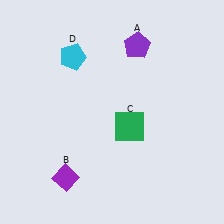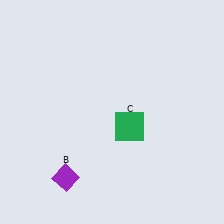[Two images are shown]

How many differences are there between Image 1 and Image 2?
There are 2 differences between the two images.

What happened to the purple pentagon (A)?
The purple pentagon (A) was removed in Image 2. It was in the top-right area of Image 1.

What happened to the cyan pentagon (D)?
The cyan pentagon (D) was removed in Image 2. It was in the top-left area of Image 1.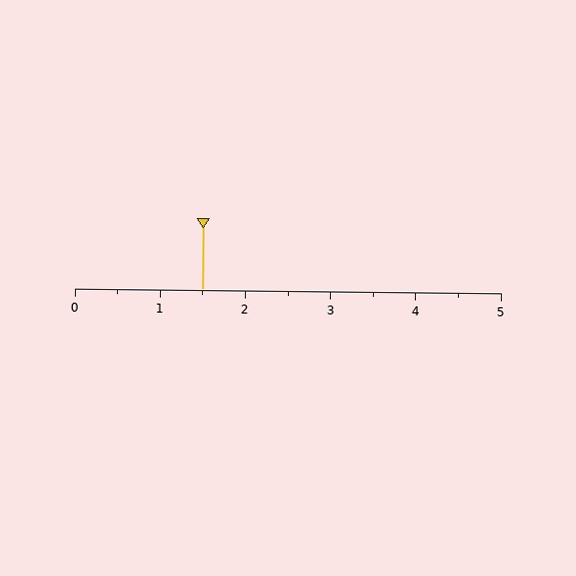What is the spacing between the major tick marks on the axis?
The major ticks are spaced 1 apart.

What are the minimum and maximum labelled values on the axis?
The axis runs from 0 to 5.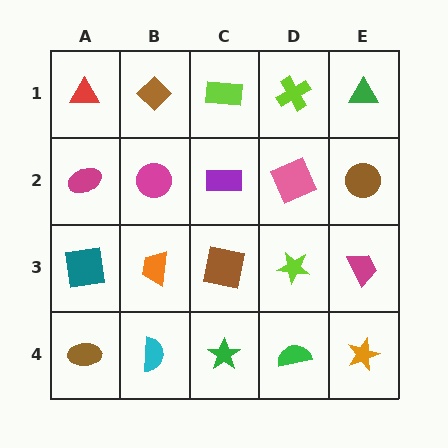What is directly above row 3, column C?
A purple rectangle.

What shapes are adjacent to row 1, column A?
A magenta ellipse (row 2, column A), a brown diamond (row 1, column B).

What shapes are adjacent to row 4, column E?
A magenta trapezoid (row 3, column E), a green semicircle (row 4, column D).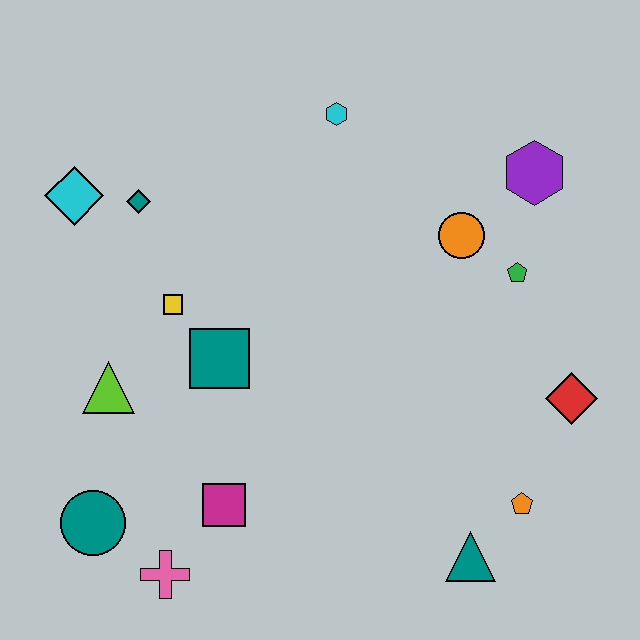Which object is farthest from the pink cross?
The purple hexagon is farthest from the pink cross.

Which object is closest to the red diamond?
The orange pentagon is closest to the red diamond.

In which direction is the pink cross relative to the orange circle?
The pink cross is below the orange circle.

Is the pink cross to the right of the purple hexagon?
No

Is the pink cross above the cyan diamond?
No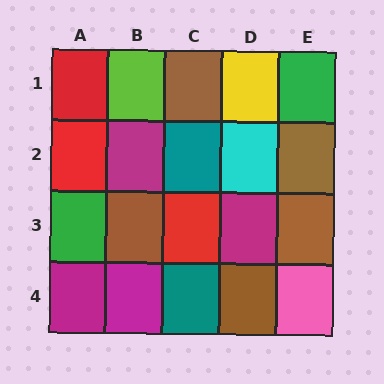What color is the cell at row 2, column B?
Magenta.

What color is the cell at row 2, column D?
Cyan.